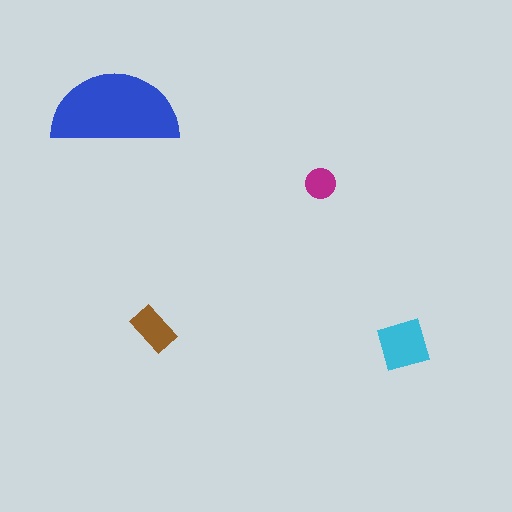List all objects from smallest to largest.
The magenta circle, the brown rectangle, the cyan square, the blue semicircle.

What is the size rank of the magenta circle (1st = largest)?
4th.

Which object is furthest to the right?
The cyan square is rightmost.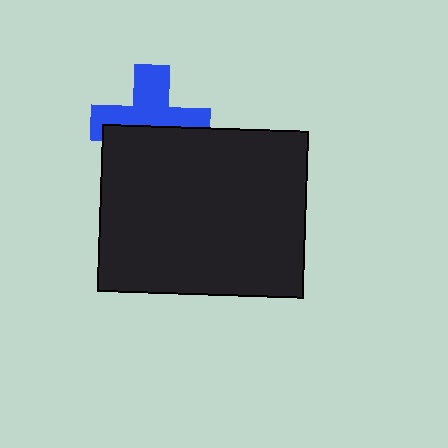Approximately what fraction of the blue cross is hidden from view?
Roughly 47% of the blue cross is hidden behind the black rectangle.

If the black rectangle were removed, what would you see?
You would see the complete blue cross.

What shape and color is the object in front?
The object in front is a black rectangle.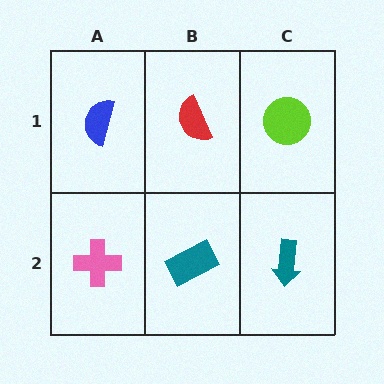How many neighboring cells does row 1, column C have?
2.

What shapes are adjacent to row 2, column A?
A blue semicircle (row 1, column A), a teal rectangle (row 2, column B).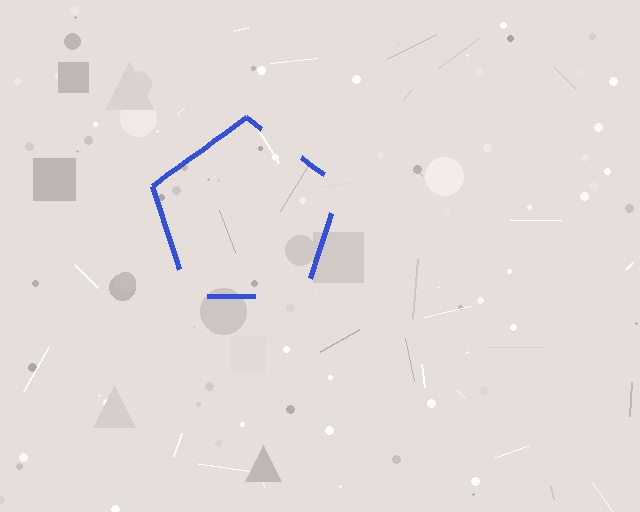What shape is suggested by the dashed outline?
The dashed outline suggests a pentagon.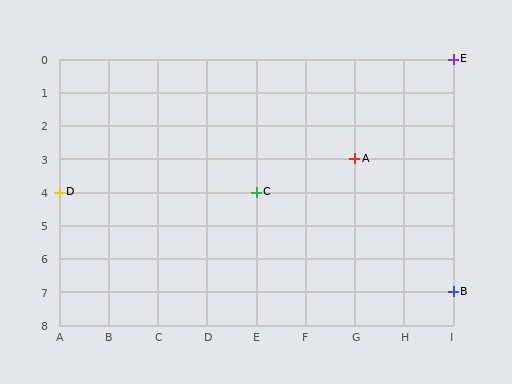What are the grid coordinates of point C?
Point C is at grid coordinates (E, 4).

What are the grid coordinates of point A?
Point A is at grid coordinates (G, 3).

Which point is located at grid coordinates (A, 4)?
Point D is at (A, 4).